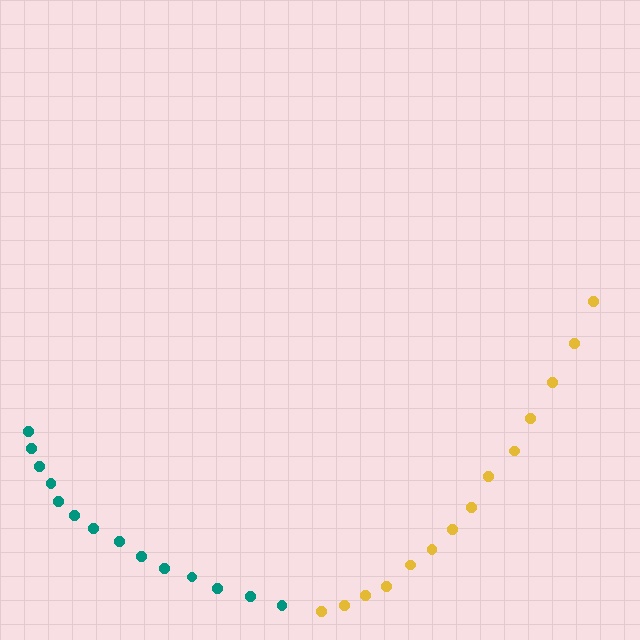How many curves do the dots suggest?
There are 2 distinct paths.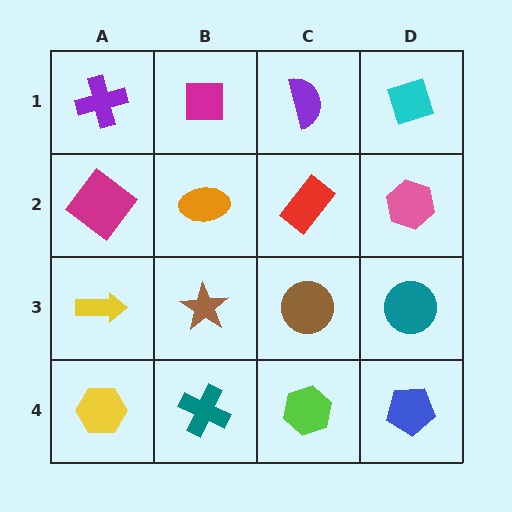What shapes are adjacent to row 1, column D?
A pink hexagon (row 2, column D), a purple semicircle (row 1, column C).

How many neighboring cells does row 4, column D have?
2.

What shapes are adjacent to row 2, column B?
A magenta square (row 1, column B), a brown star (row 3, column B), a magenta diamond (row 2, column A), a red rectangle (row 2, column C).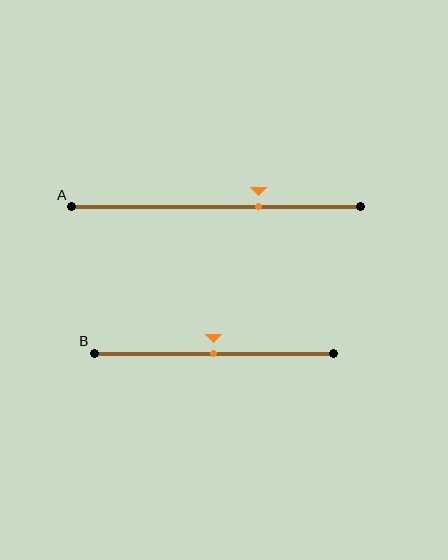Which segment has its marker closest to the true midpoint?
Segment B has its marker closest to the true midpoint.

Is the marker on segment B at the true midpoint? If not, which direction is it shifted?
Yes, the marker on segment B is at the true midpoint.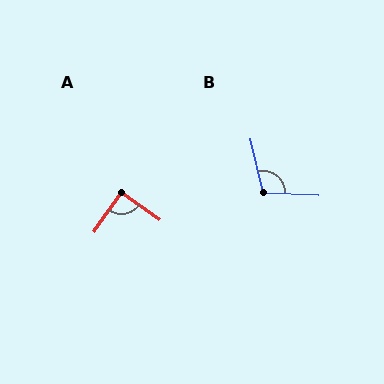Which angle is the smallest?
A, at approximately 89 degrees.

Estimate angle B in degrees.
Approximately 105 degrees.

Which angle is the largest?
B, at approximately 105 degrees.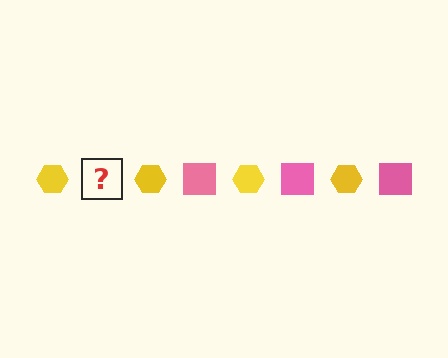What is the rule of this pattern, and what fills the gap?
The rule is that the pattern alternates between yellow hexagon and pink square. The gap should be filled with a pink square.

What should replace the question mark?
The question mark should be replaced with a pink square.